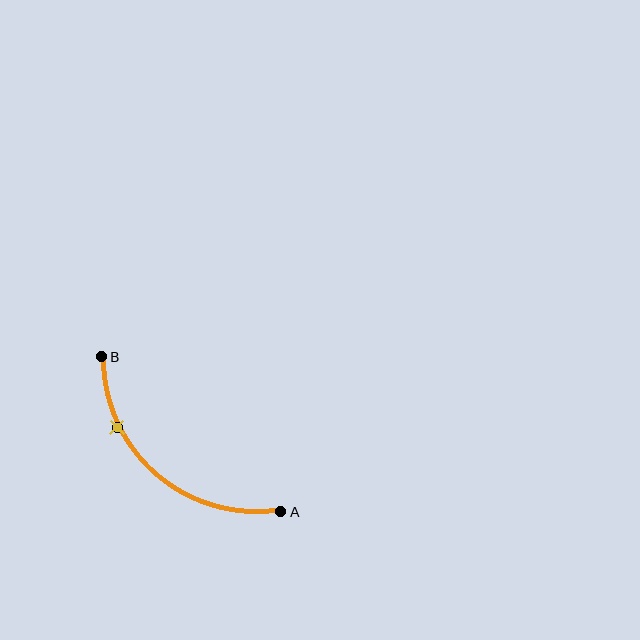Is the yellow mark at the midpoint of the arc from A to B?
No. The yellow mark lies on the arc but is closer to endpoint B. The arc midpoint would be at the point on the curve equidistant along the arc from both A and B.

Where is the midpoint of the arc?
The arc midpoint is the point on the curve farthest from the straight line joining A and B. It sits below and to the left of that line.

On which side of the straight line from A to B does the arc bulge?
The arc bulges below and to the left of the straight line connecting A and B.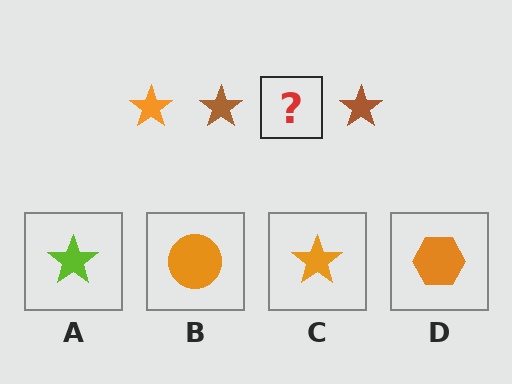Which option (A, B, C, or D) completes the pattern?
C.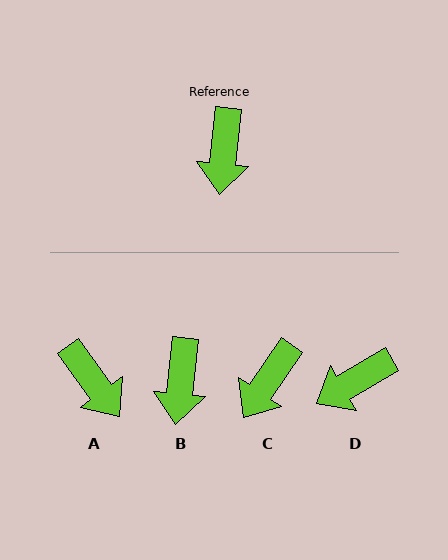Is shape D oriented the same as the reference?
No, it is off by about 54 degrees.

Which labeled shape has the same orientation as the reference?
B.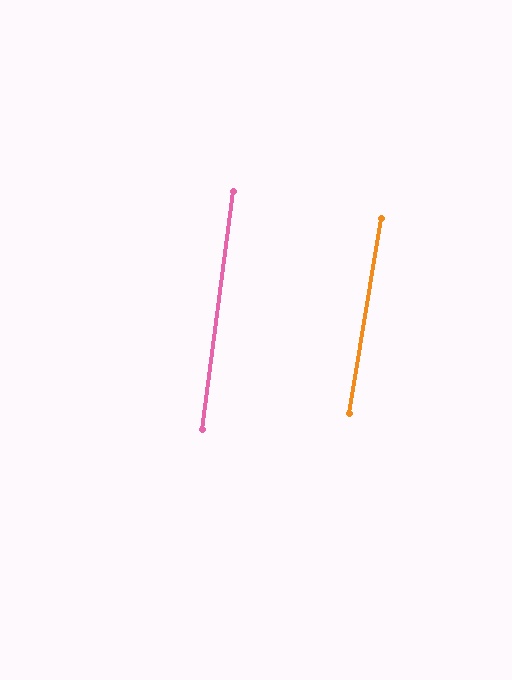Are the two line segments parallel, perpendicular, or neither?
Parallel — their directions differ by only 1.8°.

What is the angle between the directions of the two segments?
Approximately 2 degrees.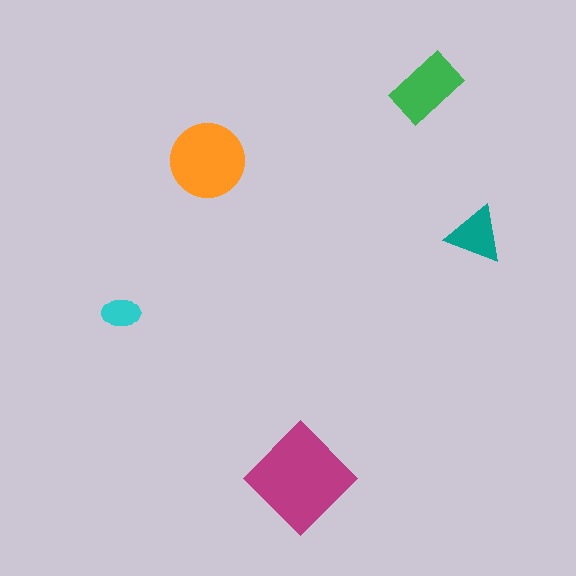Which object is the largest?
The magenta diamond.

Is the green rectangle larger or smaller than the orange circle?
Smaller.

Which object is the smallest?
The cyan ellipse.